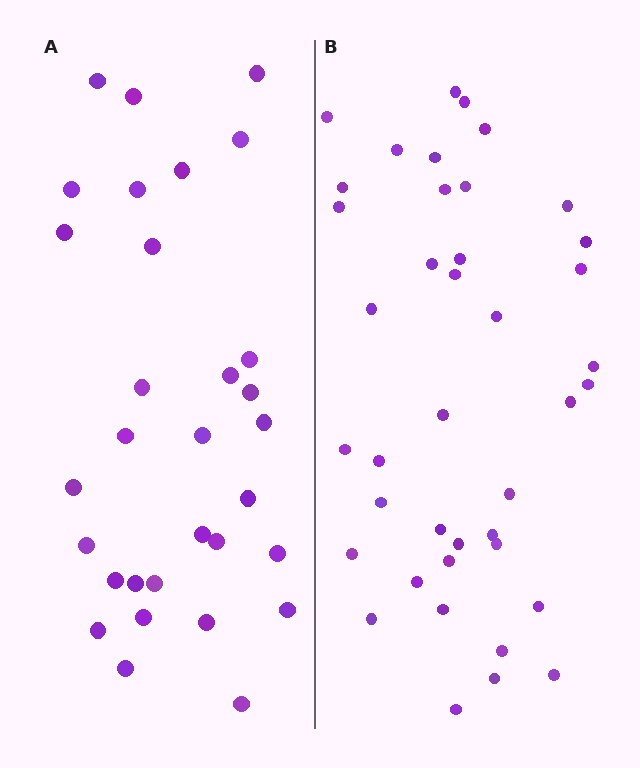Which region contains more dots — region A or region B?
Region B (the right region) has more dots.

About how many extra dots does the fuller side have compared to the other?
Region B has roughly 8 or so more dots than region A.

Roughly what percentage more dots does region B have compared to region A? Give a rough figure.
About 30% more.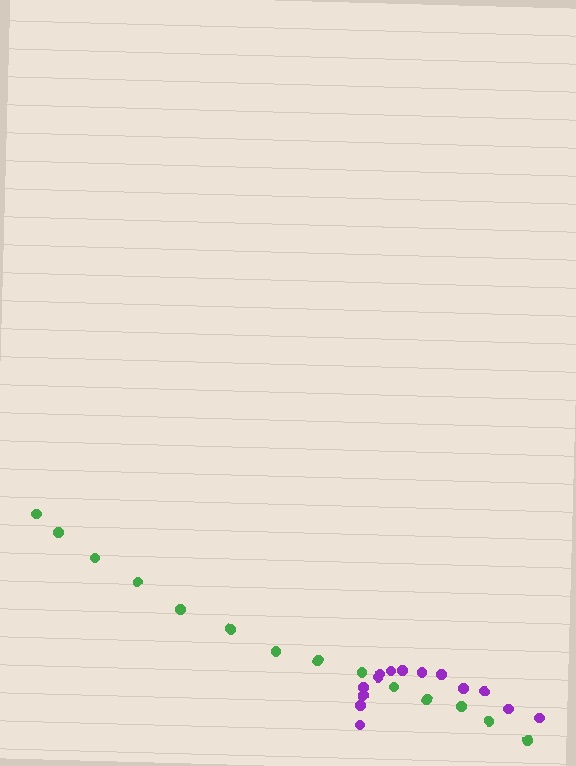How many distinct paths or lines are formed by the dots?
There are 2 distinct paths.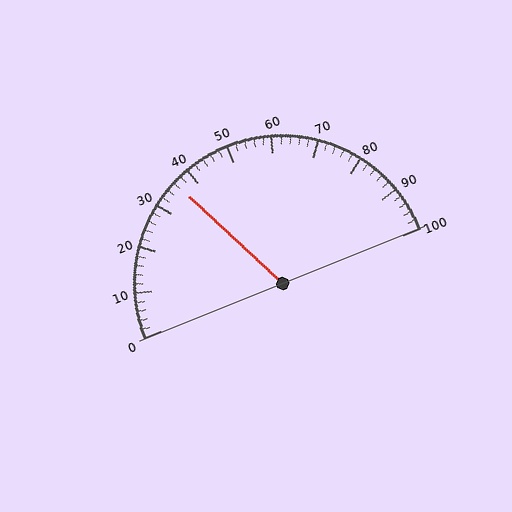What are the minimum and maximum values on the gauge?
The gauge ranges from 0 to 100.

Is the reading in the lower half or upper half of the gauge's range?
The reading is in the lower half of the range (0 to 100).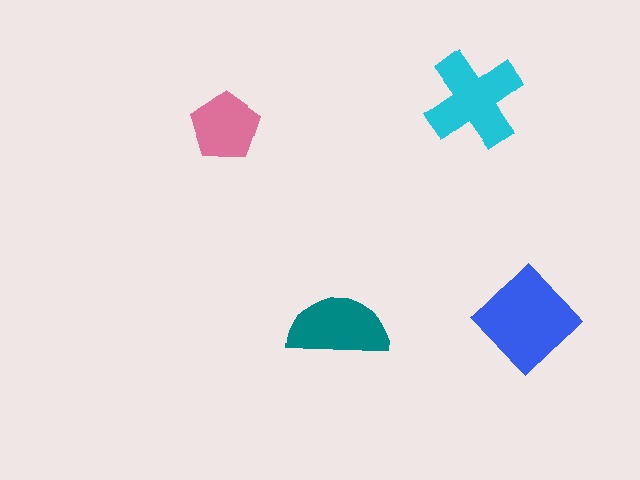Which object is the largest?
The blue diamond.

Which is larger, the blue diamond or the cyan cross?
The blue diamond.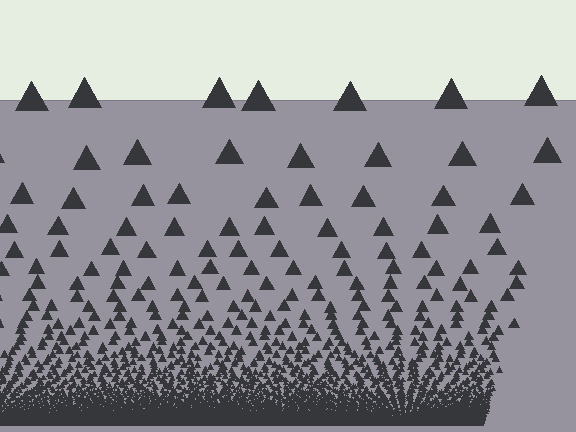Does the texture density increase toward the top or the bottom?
Density increases toward the bottom.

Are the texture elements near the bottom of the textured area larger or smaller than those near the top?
Smaller. The gradient is inverted — elements near the bottom are smaller and denser.